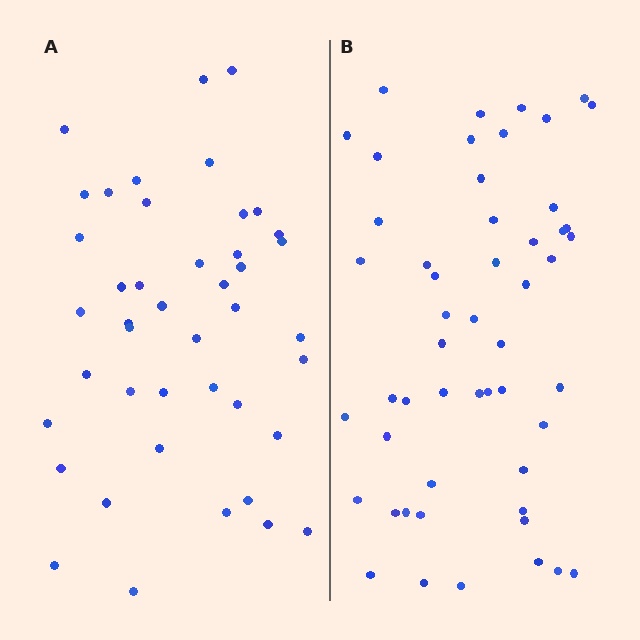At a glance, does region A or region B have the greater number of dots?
Region B (the right region) has more dots.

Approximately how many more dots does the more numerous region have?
Region B has roughly 8 or so more dots than region A.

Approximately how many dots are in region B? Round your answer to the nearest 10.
About 50 dots. (The exact count is 52, which rounds to 50.)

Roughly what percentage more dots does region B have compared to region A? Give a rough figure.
About 20% more.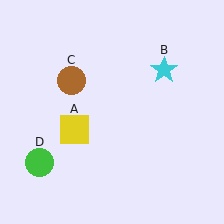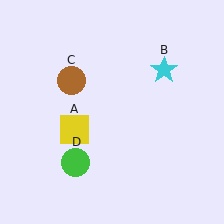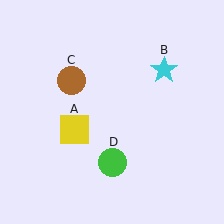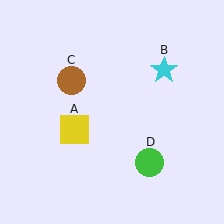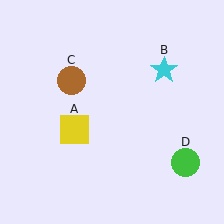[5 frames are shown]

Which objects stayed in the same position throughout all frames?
Yellow square (object A) and cyan star (object B) and brown circle (object C) remained stationary.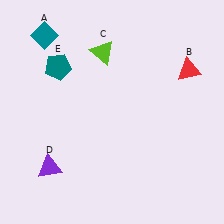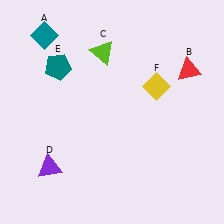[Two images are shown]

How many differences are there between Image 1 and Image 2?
There is 1 difference between the two images.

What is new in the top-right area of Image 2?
A yellow diamond (F) was added in the top-right area of Image 2.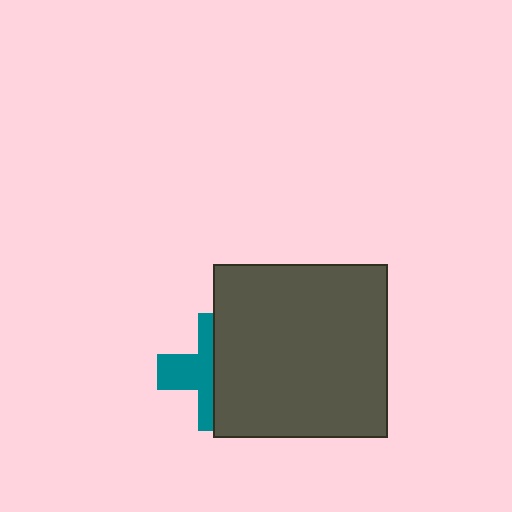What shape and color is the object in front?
The object in front is a dark gray square.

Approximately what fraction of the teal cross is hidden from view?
Roughly 54% of the teal cross is hidden behind the dark gray square.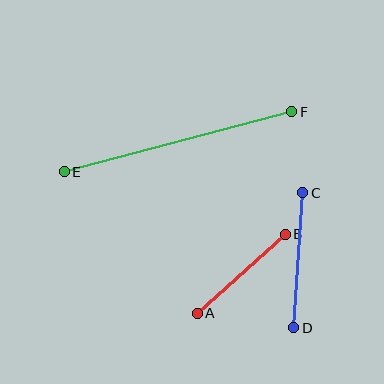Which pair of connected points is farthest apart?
Points E and F are farthest apart.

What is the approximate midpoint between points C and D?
The midpoint is at approximately (298, 260) pixels.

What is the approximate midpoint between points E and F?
The midpoint is at approximately (178, 142) pixels.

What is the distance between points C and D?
The distance is approximately 135 pixels.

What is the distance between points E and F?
The distance is approximately 236 pixels.